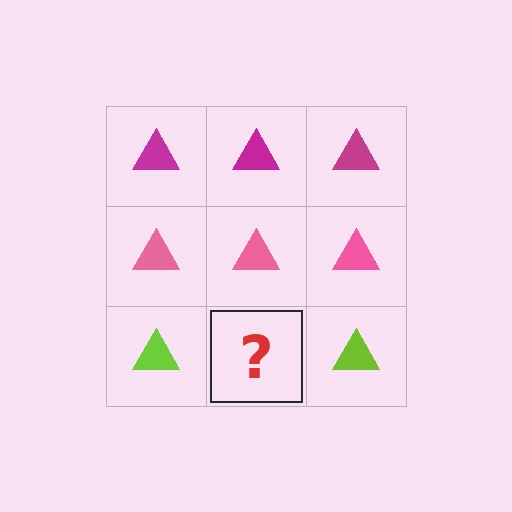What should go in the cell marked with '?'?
The missing cell should contain a lime triangle.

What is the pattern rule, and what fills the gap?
The rule is that each row has a consistent color. The gap should be filled with a lime triangle.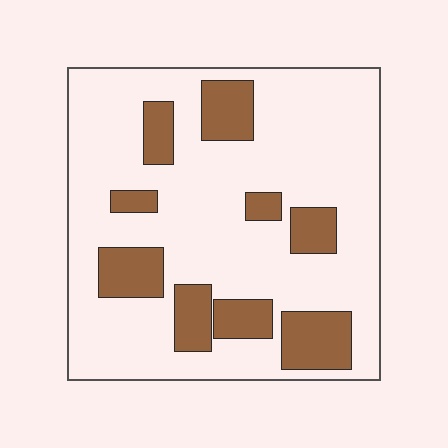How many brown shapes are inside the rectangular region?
9.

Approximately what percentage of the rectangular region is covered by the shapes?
Approximately 20%.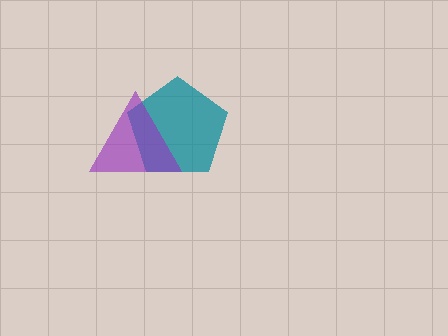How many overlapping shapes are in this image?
There are 2 overlapping shapes in the image.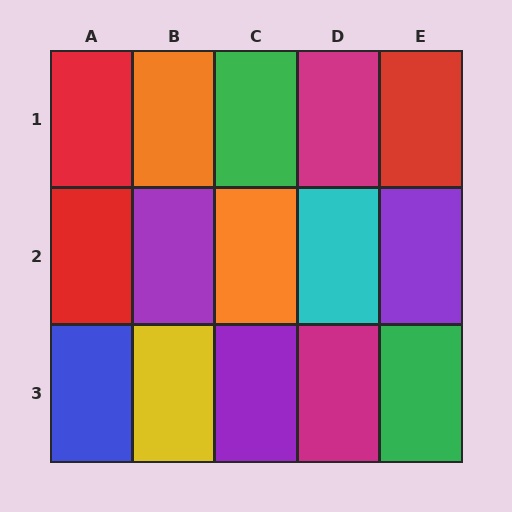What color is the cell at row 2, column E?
Purple.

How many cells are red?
3 cells are red.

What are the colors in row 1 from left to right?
Red, orange, green, magenta, red.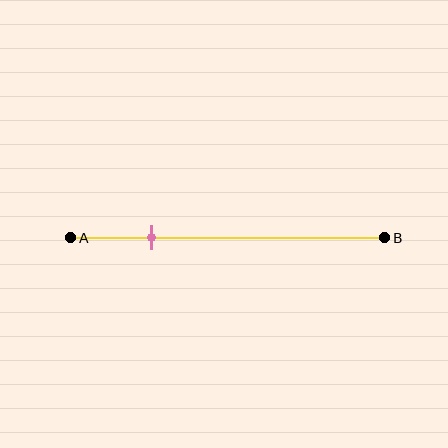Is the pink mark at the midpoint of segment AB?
No, the mark is at about 25% from A, not at the 50% midpoint.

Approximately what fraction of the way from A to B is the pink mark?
The pink mark is approximately 25% of the way from A to B.